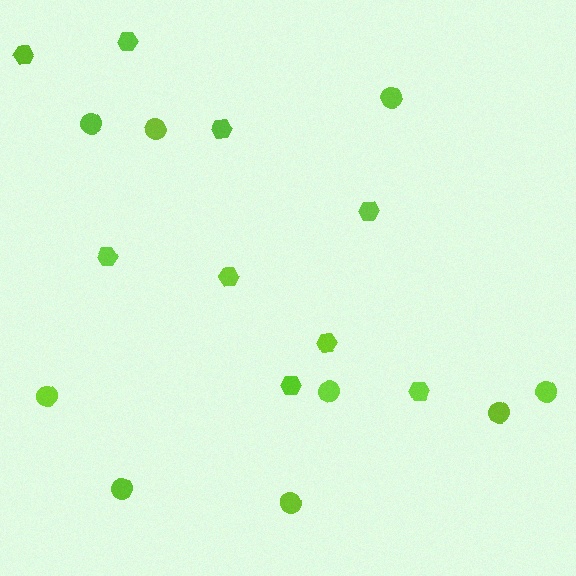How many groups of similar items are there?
There are 2 groups: one group of hexagons (9) and one group of circles (9).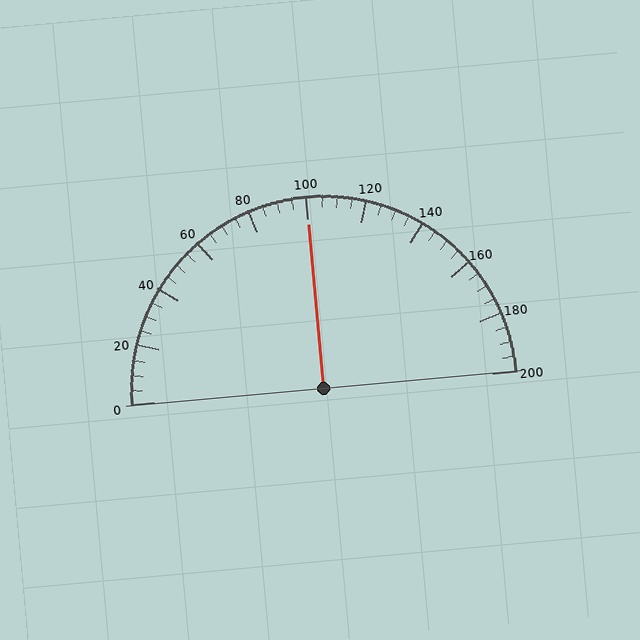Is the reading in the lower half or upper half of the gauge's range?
The reading is in the upper half of the range (0 to 200).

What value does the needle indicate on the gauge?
The needle indicates approximately 100.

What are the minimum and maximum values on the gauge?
The gauge ranges from 0 to 200.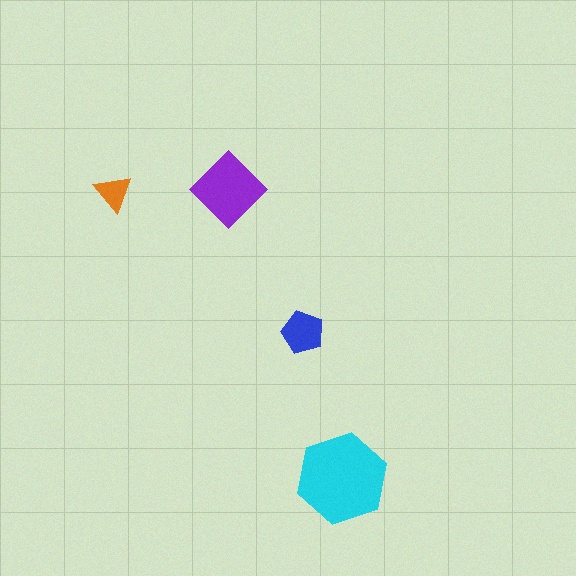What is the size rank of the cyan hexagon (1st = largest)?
1st.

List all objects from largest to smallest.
The cyan hexagon, the purple diamond, the blue pentagon, the orange triangle.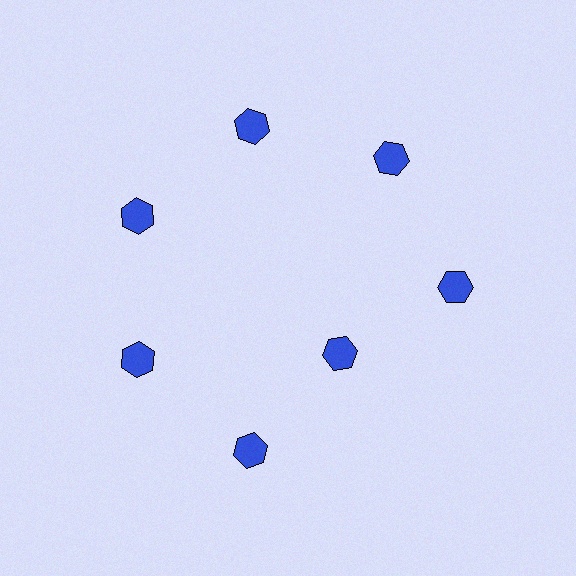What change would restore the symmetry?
The symmetry would be restored by moving it outward, back onto the ring so that all 7 hexagons sit at equal angles and equal distance from the center.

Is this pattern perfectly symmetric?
No. The 7 blue hexagons are arranged in a ring, but one element near the 5 o'clock position is pulled inward toward the center, breaking the 7-fold rotational symmetry.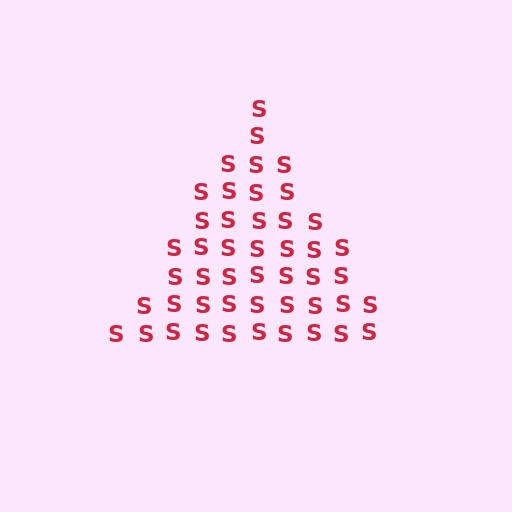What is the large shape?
The large shape is a triangle.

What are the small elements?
The small elements are letter S's.